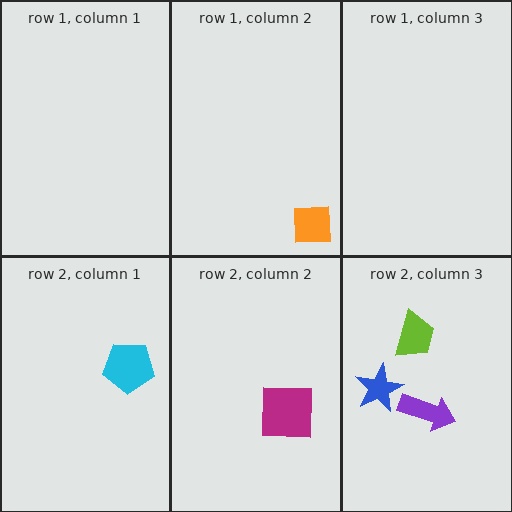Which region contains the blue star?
The row 2, column 3 region.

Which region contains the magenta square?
The row 2, column 2 region.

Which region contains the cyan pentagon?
The row 2, column 1 region.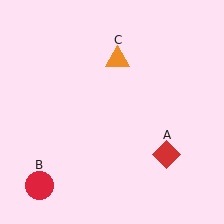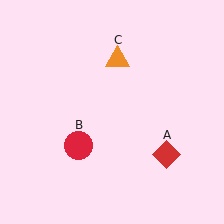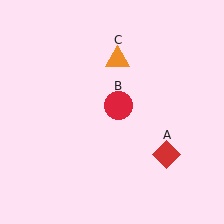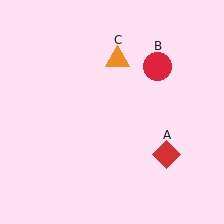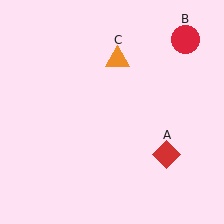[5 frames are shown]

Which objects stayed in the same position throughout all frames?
Red diamond (object A) and orange triangle (object C) remained stationary.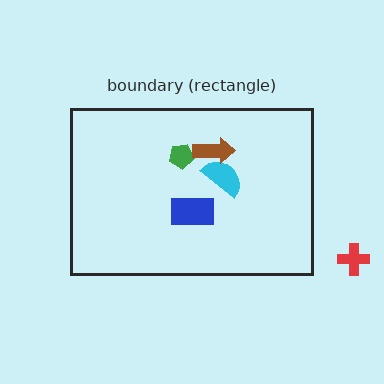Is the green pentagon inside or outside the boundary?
Inside.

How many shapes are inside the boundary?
4 inside, 1 outside.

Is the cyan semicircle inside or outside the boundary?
Inside.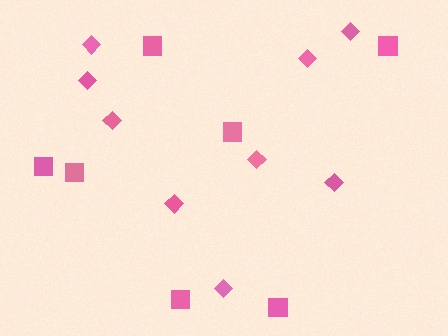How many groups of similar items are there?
There are 2 groups: one group of squares (7) and one group of diamonds (9).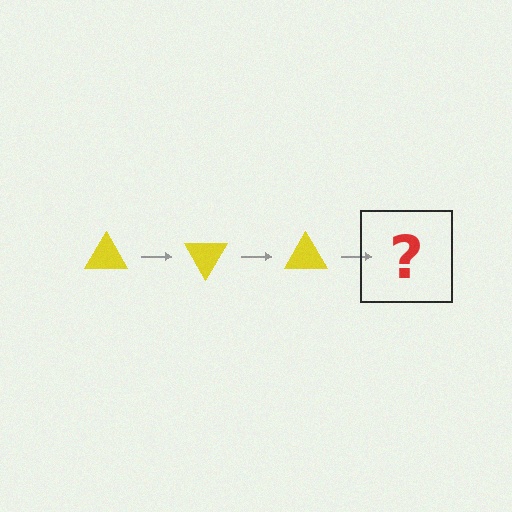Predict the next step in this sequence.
The next step is a yellow triangle rotated 180 degrees.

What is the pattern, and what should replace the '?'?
The pattern is that the triangle rotates 60 degrees each step. The '?' should be a yellow triangle rotated 180 degrees.